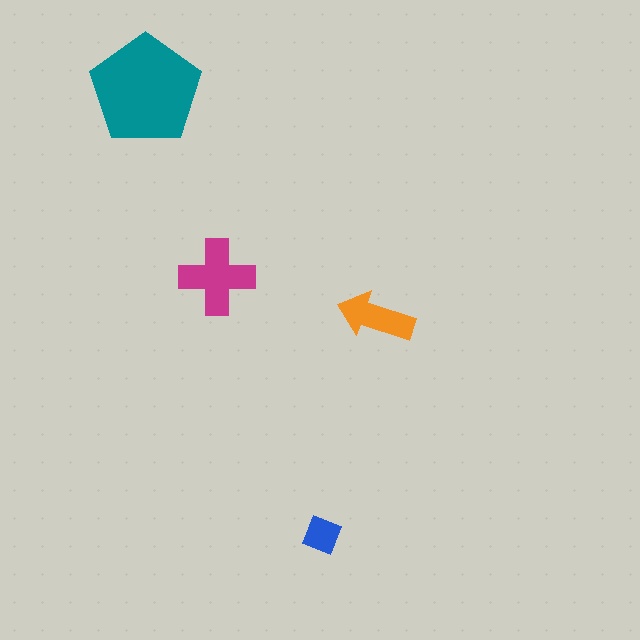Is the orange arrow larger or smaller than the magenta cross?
Smaller.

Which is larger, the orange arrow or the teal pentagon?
The teal pentagon.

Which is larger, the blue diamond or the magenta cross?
The magenta cross.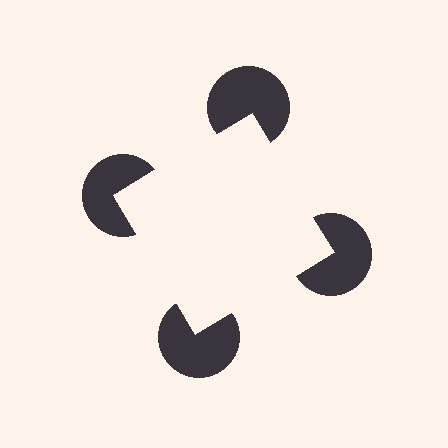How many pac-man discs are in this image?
There are 4 — one at each vertex of the illusory square.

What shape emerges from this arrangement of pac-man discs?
An illusory square — its edges are inferred from the aligned wedge cuts in the pac-man discs, not physically drawn.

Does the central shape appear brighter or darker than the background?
It typically appears slightly brighter than the background, even though no actual brightness change is drawn.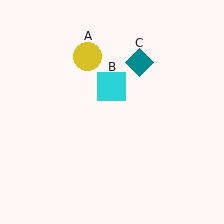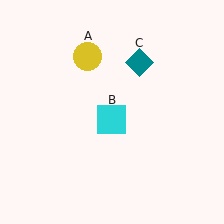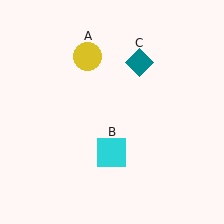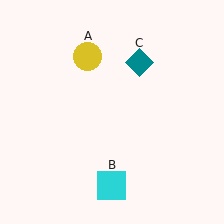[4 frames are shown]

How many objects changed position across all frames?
1 object changed position: cyan square (object B).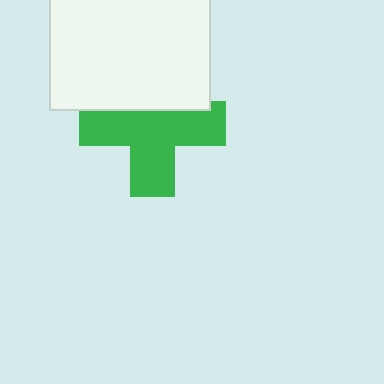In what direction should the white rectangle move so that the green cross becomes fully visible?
The white rectangle should move up. That is the shortest direction to clear the overlap and leave the green cross fully visible.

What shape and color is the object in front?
The object in front is a white rectangle.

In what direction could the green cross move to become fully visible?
The green cross could move down. That would shift it out from behind the white rectangle entirely.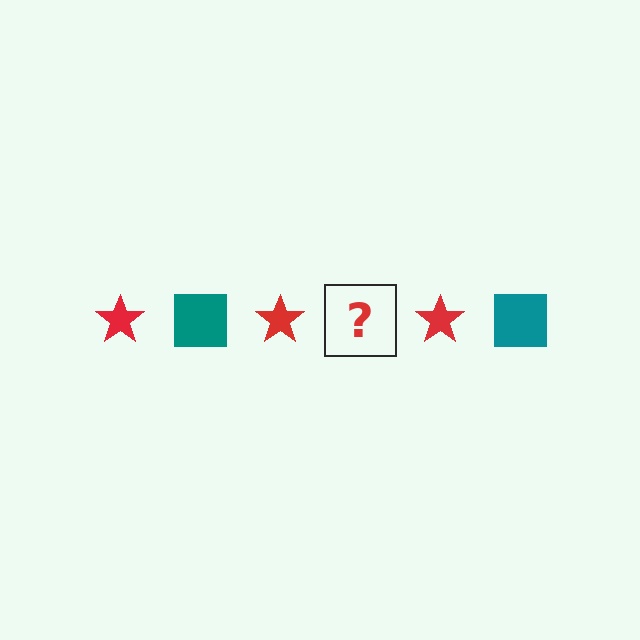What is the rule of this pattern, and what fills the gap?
The rule is that the pattern alternates between red star and teal square. The gap should be filled with a teal square.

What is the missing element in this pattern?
The missing element is a teal square.